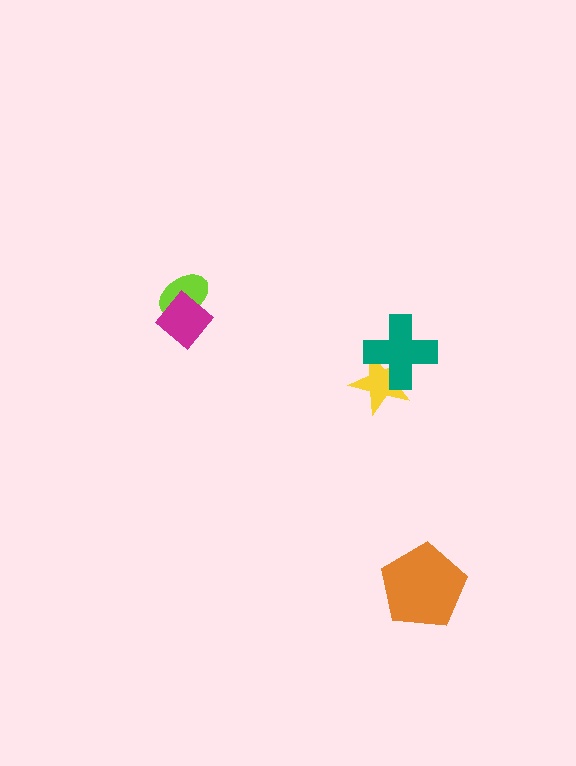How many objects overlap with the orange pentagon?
0 objects overlap with the orange pentagon.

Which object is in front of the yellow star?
The teal cross is in front of the yellow star.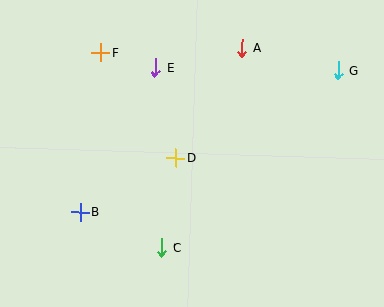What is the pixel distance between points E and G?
The distance between E and G is 182 pixels.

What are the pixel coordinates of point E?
Point E is at (155, 68).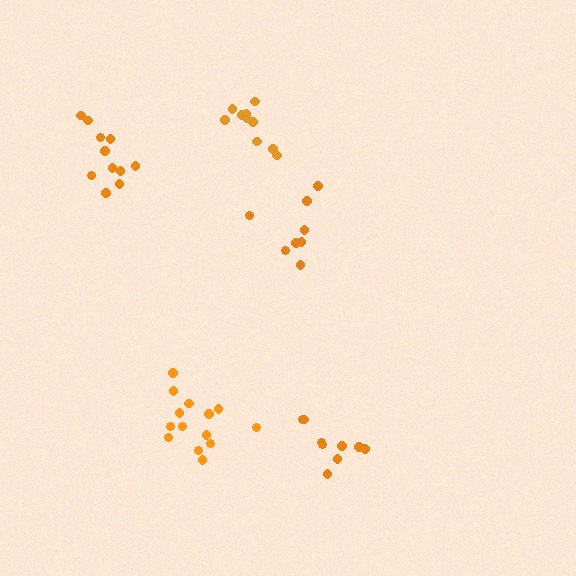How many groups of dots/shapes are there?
There are 5 groups.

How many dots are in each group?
Group 1: 11 dots, Group 2: 14 dots, Group 3: 9 dots, Group 4: 8 dots, Group 5: 10 dots (52 total).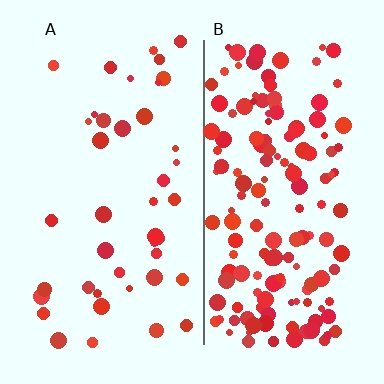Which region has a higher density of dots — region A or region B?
B (the right).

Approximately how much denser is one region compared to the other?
Approximately 3.7× — region B over region A.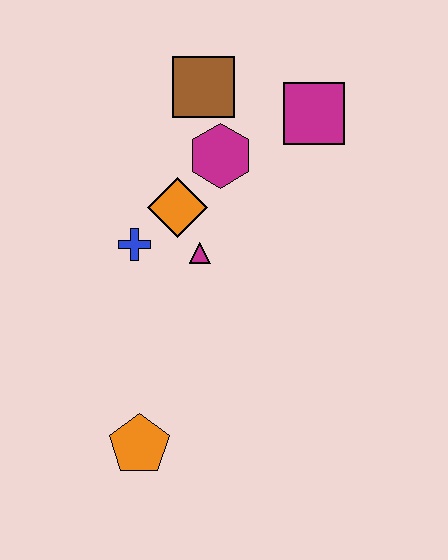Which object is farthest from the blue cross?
The magenta square is farthest from the blue cross.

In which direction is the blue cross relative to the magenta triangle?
The blue cross is to the left of the magenta triangle.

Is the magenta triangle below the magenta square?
Yes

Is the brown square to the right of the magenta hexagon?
No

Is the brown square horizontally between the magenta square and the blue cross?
Yes